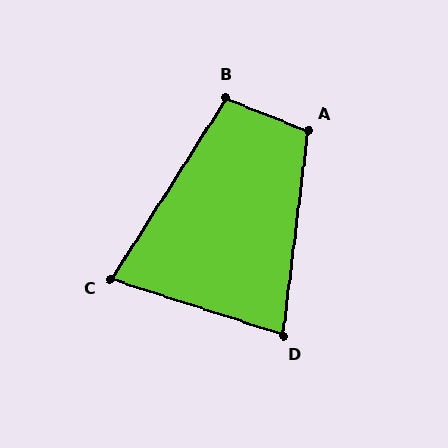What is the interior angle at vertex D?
Approximately 79 degrees (acute).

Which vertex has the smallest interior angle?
C, at approximately 76 degrees.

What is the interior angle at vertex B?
Approximately 101 degrees (obtuse).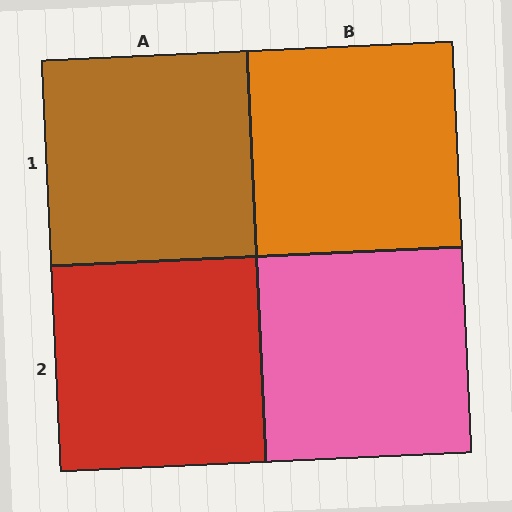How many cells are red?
1 cell is red.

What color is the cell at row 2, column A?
Red.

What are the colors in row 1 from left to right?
Brown, orange.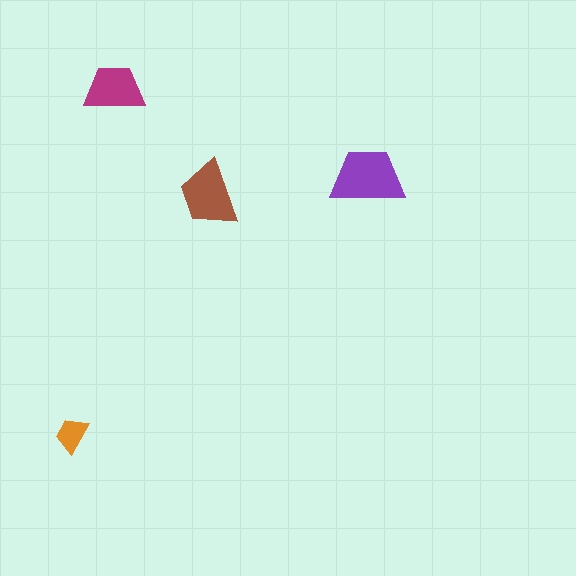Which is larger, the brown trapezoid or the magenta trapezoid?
The brown one.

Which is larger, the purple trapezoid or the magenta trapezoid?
The purple one.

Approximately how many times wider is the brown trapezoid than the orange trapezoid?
About 2 times wider.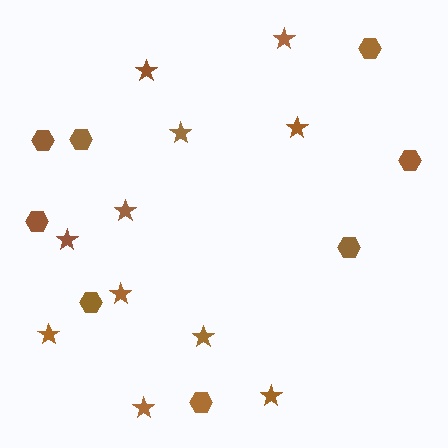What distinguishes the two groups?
There are 2 groups: one group of stars (11) and one group of hexagons (8).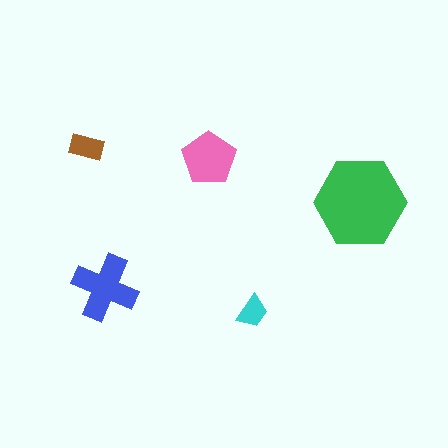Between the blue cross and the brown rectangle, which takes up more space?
The blue cross.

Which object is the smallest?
The cyan trapezoid.